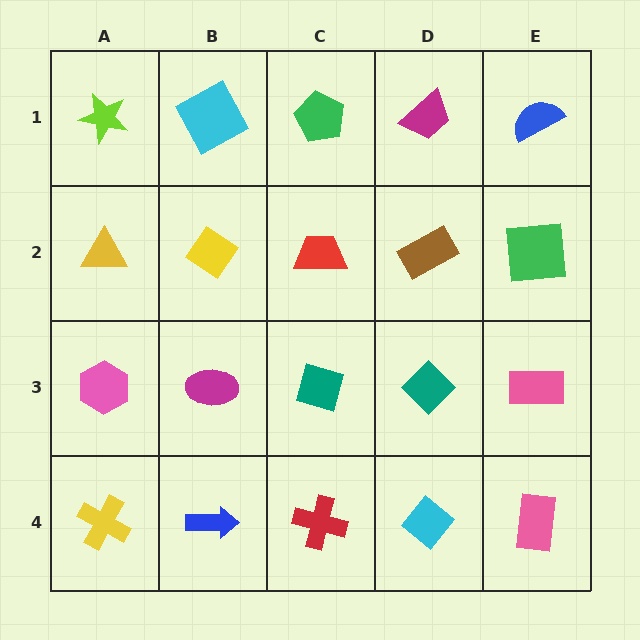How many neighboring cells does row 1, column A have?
2.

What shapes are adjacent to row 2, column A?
A lime star (row 1, column A), a pink hexagon (row 3, column A), a yellow diamond (row 2, column B).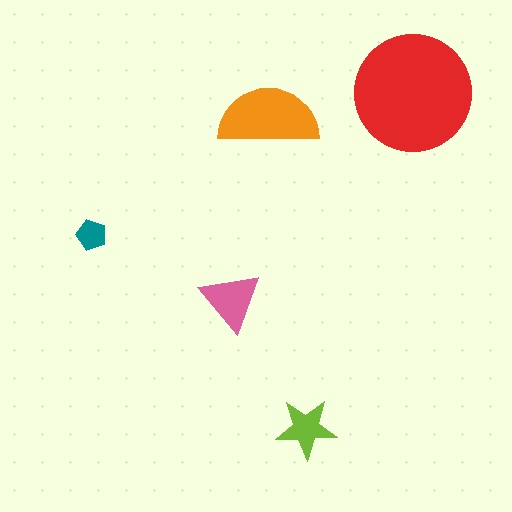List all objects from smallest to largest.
The teal pentagon, the lime star, the pink triangle, the orange semicircle, the red circle.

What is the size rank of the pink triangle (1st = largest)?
3rd.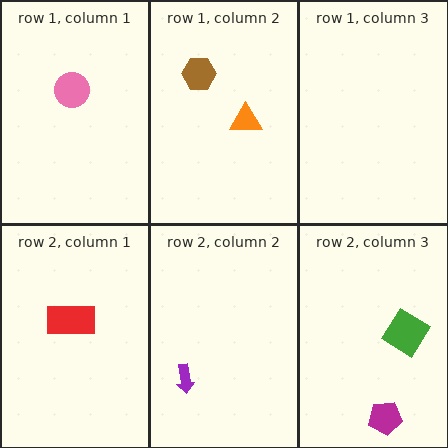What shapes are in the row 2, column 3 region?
The green diamond, the magenta pentagon.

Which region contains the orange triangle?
The row 1, column 2 region.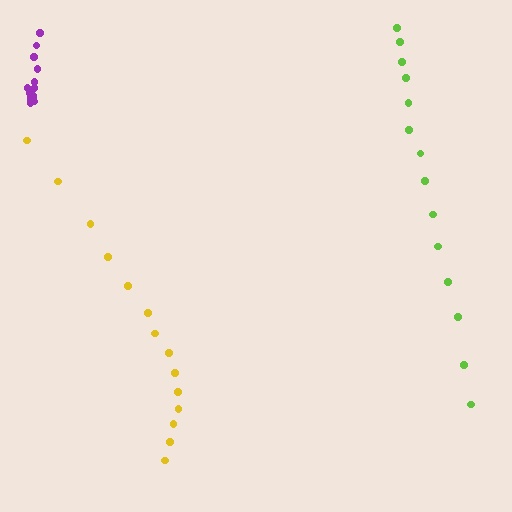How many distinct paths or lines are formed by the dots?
There are 3 distinct paths.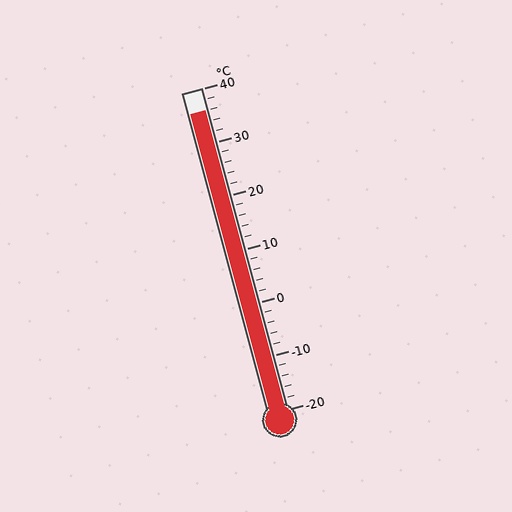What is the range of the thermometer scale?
The thermometer scale ranges from -20°C to 40°C.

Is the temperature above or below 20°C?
The temperature is above 20°C.